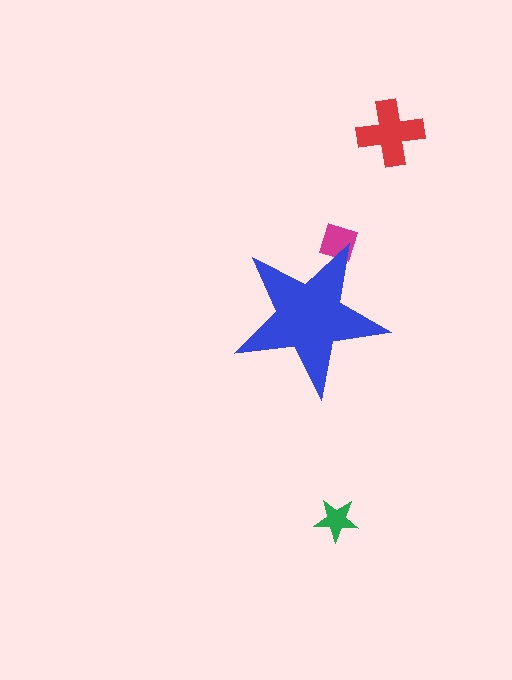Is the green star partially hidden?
No, the green star is fully visible.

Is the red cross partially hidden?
No, the red cross is fully visible.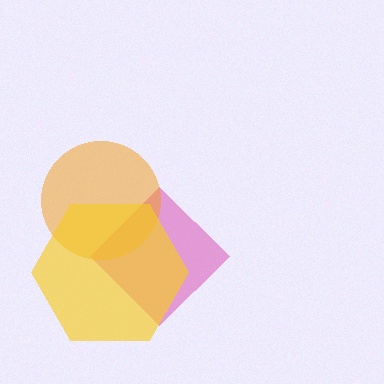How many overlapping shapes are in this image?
There are 3 overlapping shapes in the image.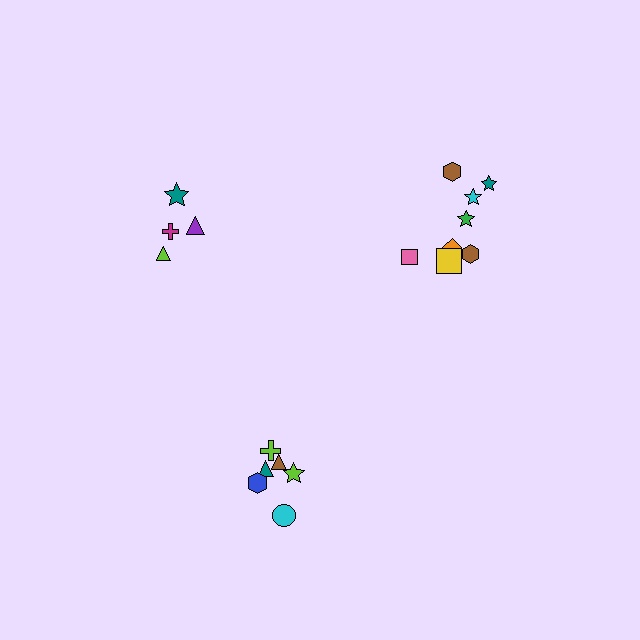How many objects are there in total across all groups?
There are 18 objects.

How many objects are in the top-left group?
There are 4 objects.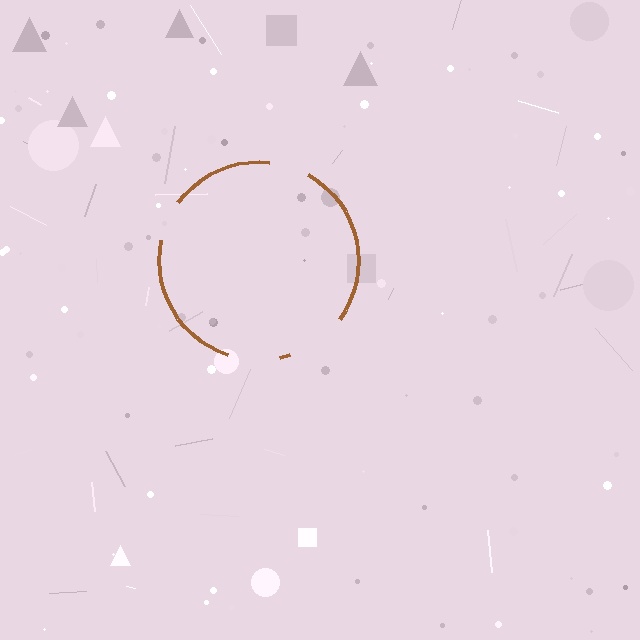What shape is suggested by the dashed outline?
The dashed outline suggests a circle.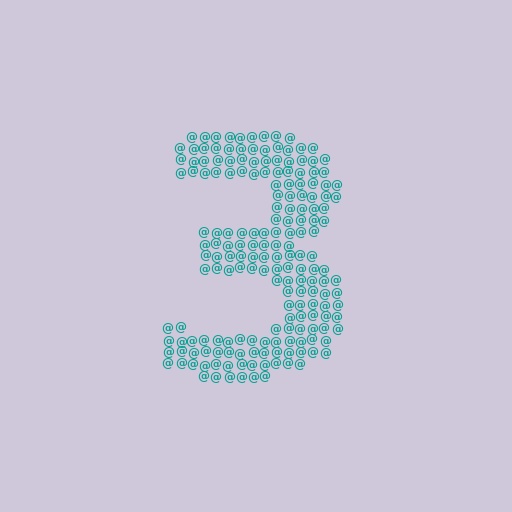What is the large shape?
The large shape is the digit 3.